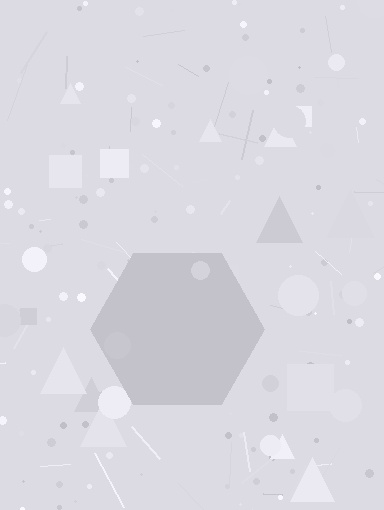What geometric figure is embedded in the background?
A hexagon is embedded in the background.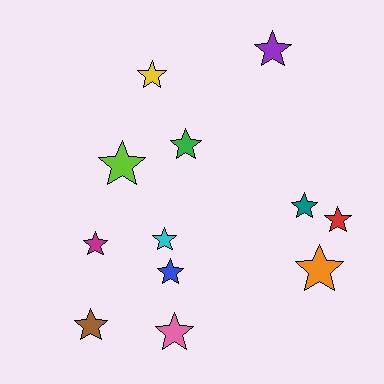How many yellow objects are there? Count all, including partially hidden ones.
There is 1 yellow object.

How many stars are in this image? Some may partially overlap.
There are 12 stars.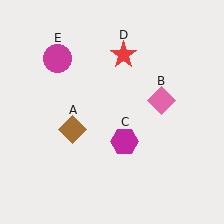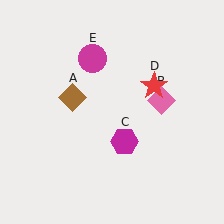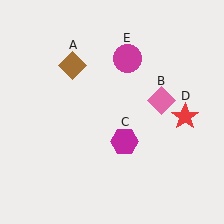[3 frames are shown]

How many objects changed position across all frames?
3 objects changed position: brown diamond (object A), red star (object D), magenta circle (object E).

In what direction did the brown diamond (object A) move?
The brown diamond (object A) moved up.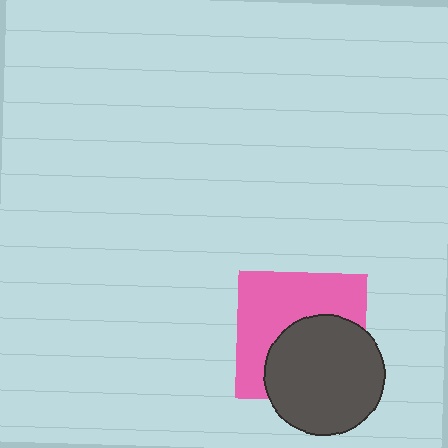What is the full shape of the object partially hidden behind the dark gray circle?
The partially hidden object is a pink square.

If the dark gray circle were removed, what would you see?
You would see the complete pink square.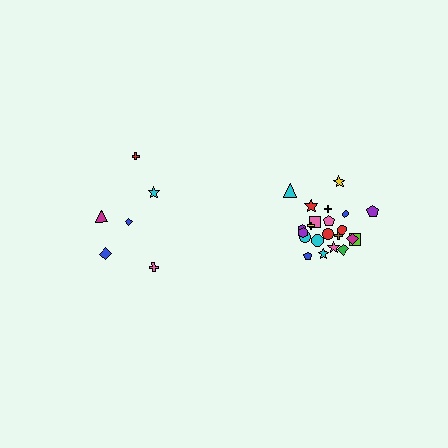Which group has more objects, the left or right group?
The right group.